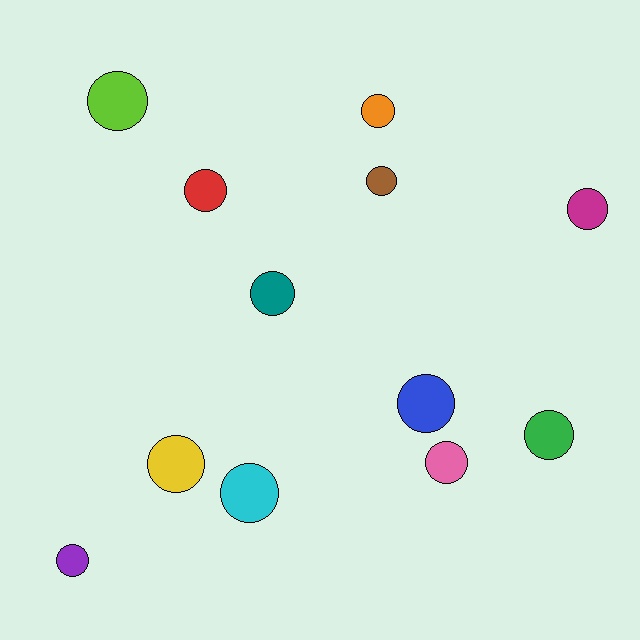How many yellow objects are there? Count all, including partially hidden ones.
There is 1 yellow object.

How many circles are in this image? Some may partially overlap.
There are 12 circles.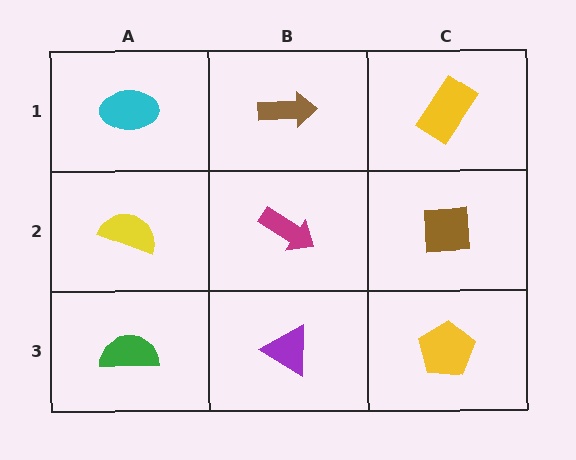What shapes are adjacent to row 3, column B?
A magenta arrow (row 2, column B), a green semicircle (row 3, column A), a yellow pentagon (row 3, column C).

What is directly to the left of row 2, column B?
A yellow semicircle.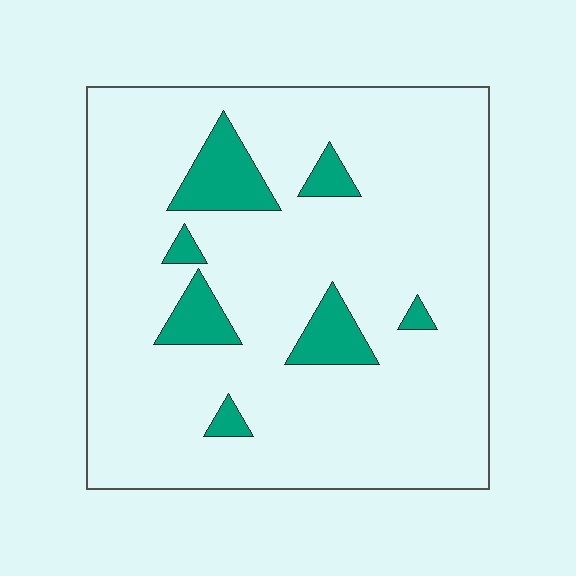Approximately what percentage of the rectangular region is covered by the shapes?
Approximately 10%.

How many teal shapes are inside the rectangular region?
7.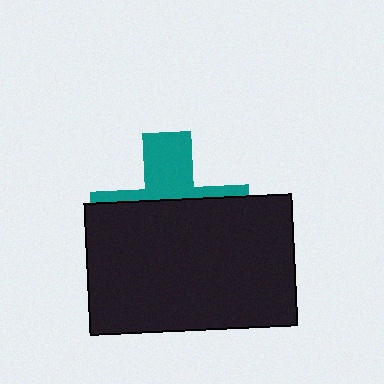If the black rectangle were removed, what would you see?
You would see the complete teal cross.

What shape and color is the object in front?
The object in front is a black rectangle.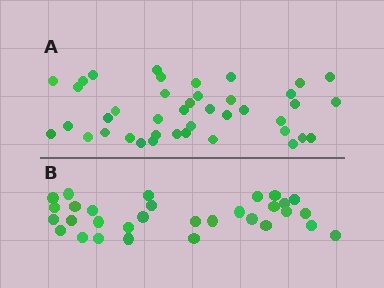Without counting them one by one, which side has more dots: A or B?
Region A (the top region) has more dots.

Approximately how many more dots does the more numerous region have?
Region A has roughly 10 or so more dots than region B.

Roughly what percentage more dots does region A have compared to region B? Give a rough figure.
About 30% more.